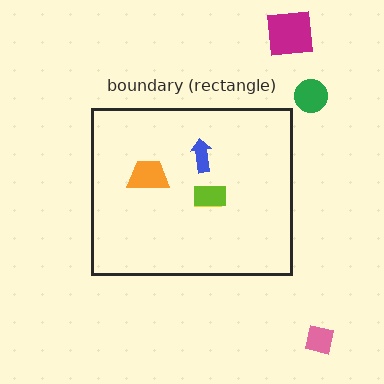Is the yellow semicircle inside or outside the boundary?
Inside.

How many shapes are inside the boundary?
4 inside, 3 outside.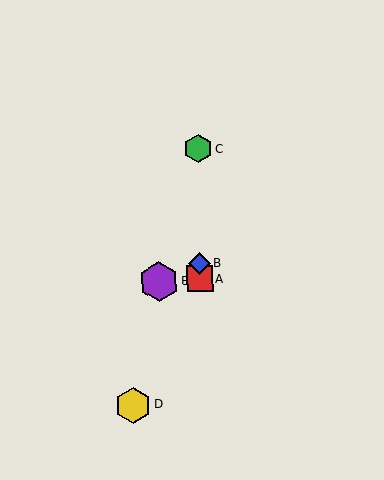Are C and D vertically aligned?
No, C is at x≈198 and D is at x≈133.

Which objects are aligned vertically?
Objects A, B, C are aligned vertically.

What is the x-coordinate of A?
Object A is at x≈200.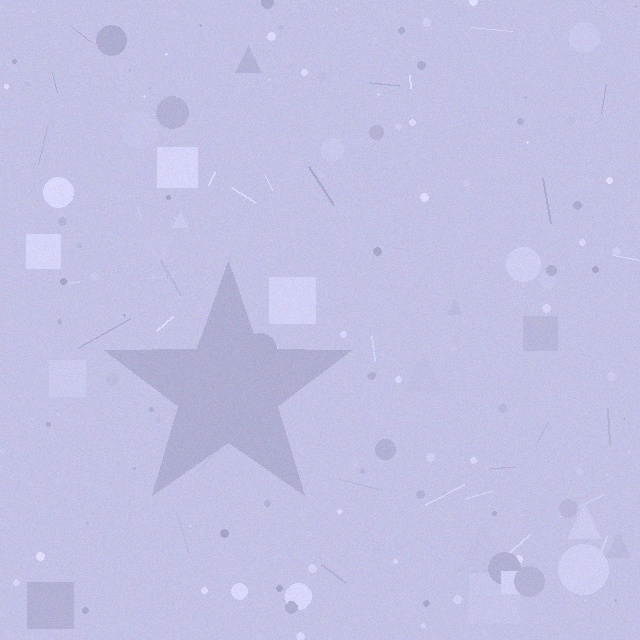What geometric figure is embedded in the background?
A star is embedded in the background.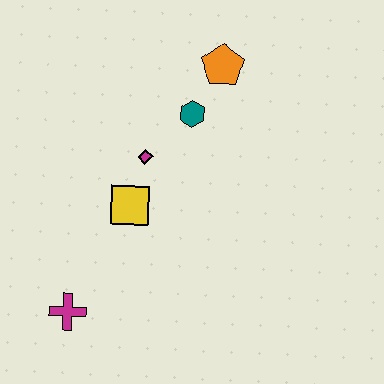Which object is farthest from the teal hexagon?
The magenta cross is farthest from the teal hexagon.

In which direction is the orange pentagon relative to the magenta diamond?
The orange pentagon is above the magenta diamond.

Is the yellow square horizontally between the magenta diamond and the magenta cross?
Yes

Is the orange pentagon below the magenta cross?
No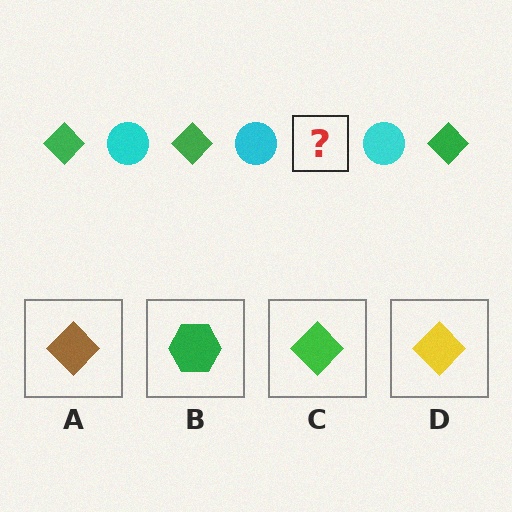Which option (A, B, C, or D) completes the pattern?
C.